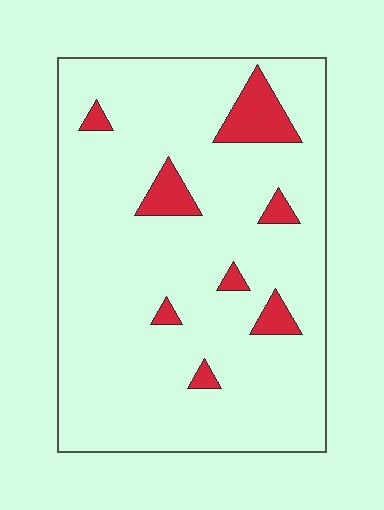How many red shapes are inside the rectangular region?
8.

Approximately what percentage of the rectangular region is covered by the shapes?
Approximately 10%.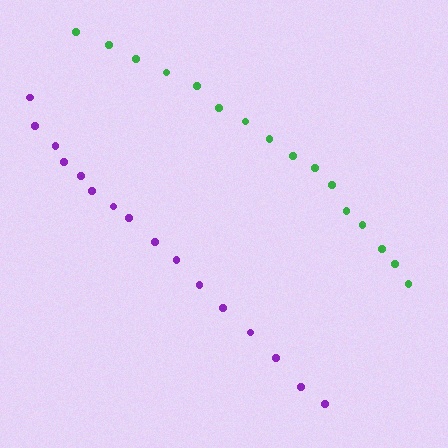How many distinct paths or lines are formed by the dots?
There are 2 distinct paths.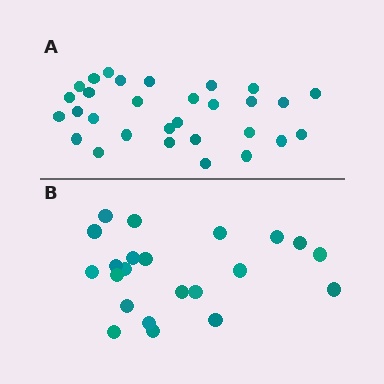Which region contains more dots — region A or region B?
Region A (the top region) has more dots.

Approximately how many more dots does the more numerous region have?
Region A has roughly 8 or so more dots than region B.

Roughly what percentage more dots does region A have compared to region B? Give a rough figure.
About 35% more.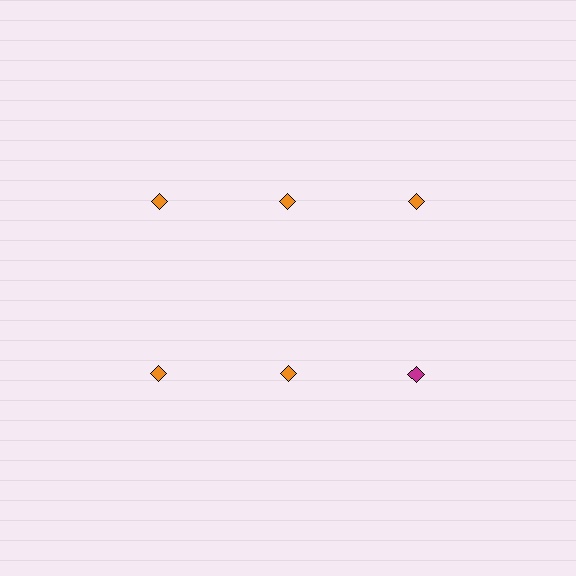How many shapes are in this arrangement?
There are 6 shapes arranged in a grid pattern.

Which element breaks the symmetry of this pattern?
The magenta diamond in the second row, center column breaks the symmetry. All other shapes are orange diamonds.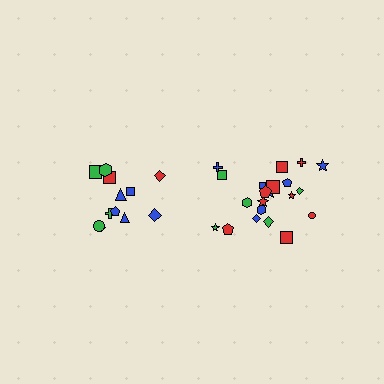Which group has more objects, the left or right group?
The right group.